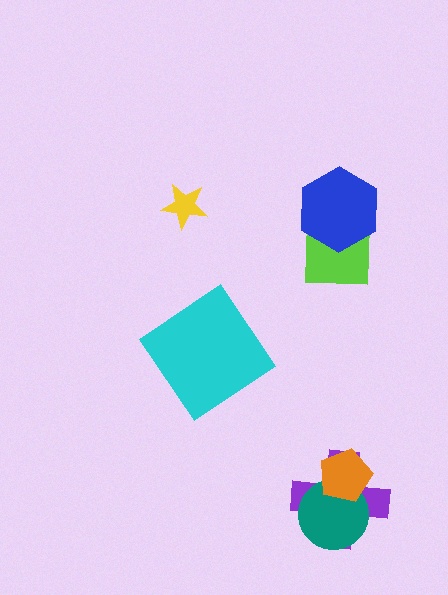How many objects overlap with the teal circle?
2 objects overlap with the teal circle.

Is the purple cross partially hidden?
Yes, it is partially covered by another shape.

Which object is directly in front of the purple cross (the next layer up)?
The teal circle is directly in front of the purple cross.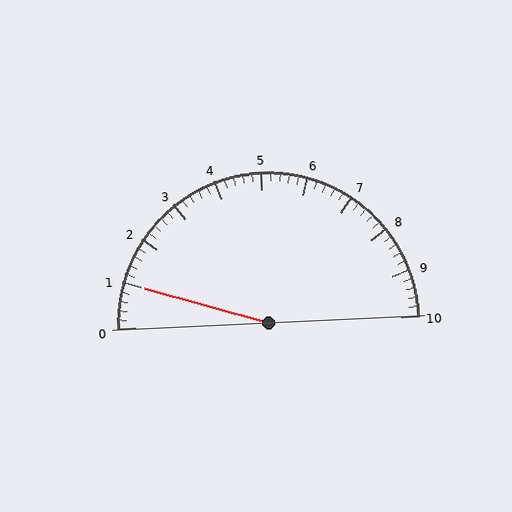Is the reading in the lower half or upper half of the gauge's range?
The reading is in the lower half of the range (0 to 10).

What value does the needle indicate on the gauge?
The needle indicates approximately 1.0.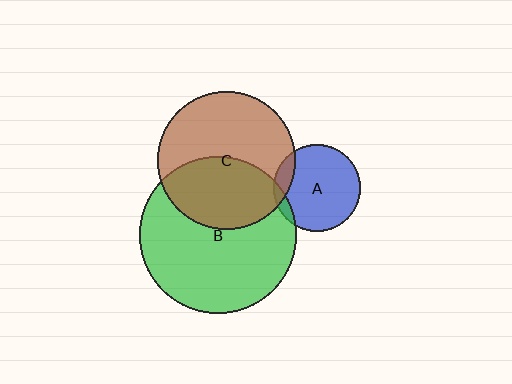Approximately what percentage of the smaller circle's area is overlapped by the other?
Approximately 10%.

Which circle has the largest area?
Circle B (green).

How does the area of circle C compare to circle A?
Approximately 2.5 times.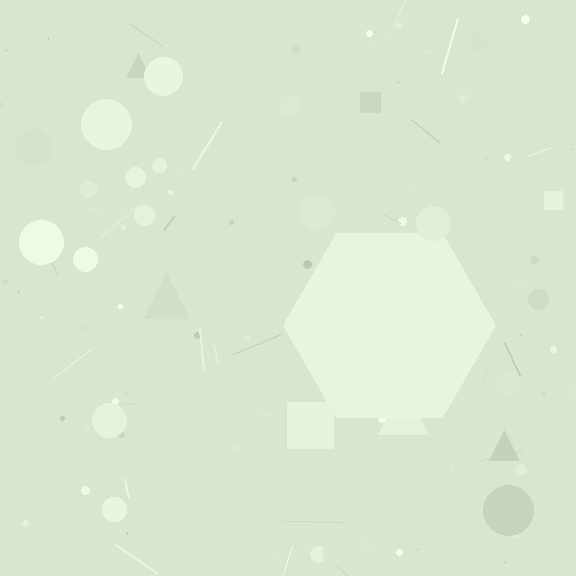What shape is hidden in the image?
A hexagon is hidden in the image.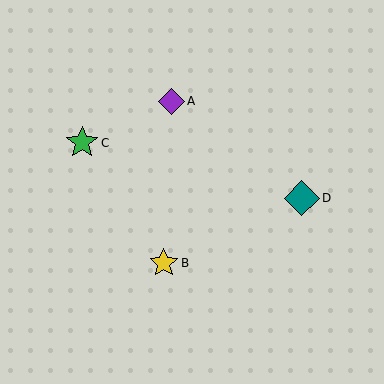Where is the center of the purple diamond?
The center of the purple diamond is at (171, 101).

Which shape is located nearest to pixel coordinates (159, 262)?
The yellow star (labeled B) at (164, 263) is nearest to that location.